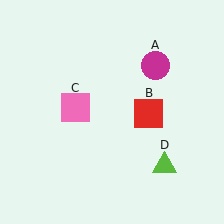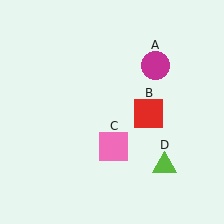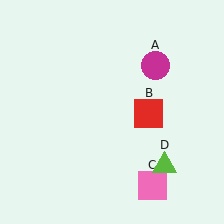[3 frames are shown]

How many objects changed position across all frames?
1 object changed position: pink square (object C).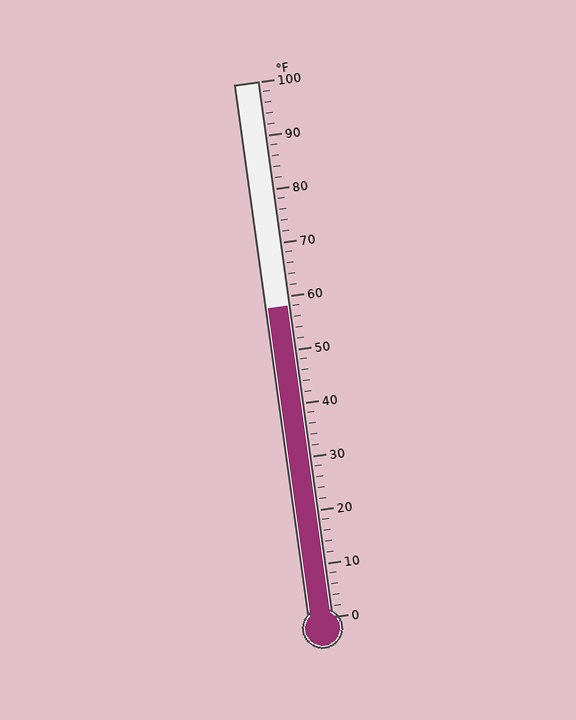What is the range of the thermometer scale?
The thermometer scale ranges from 0°F to 100°F.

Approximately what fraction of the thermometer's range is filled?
The thermometer is filled to approximately 60% of its range.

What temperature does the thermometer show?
The thermometer shows approximately 58°F.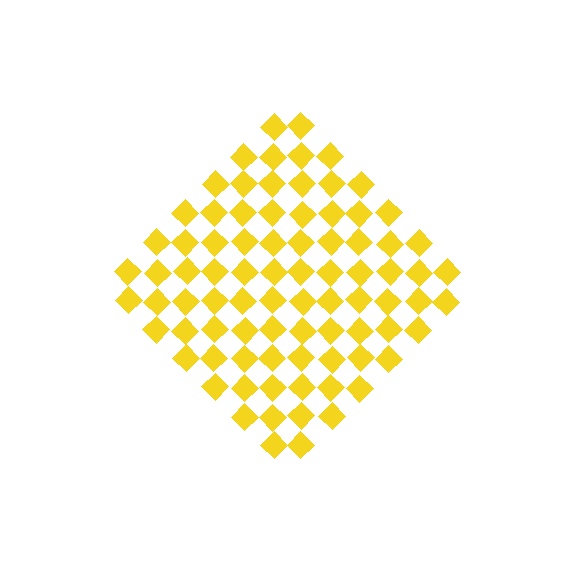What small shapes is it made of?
It is made of small diamonds.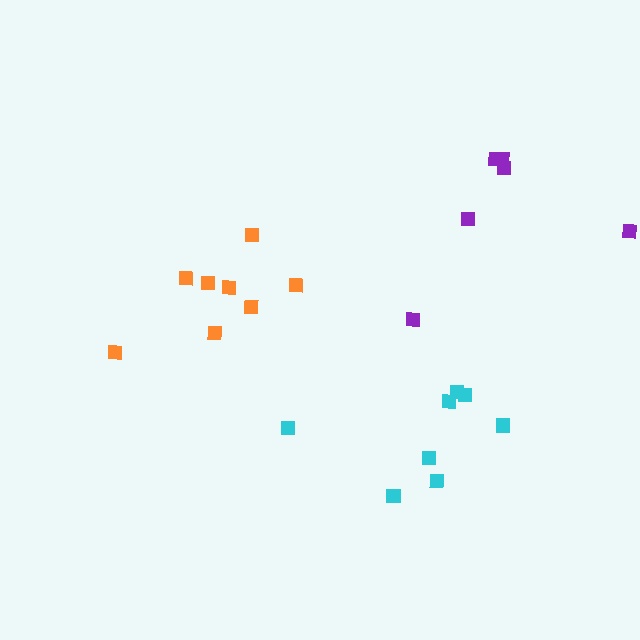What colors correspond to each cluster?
The clusters are colored: cyan, orange, purple.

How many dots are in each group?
Group 1: 8 dots, Group 2: 8 dots, Group 3: 6 dots (22 total).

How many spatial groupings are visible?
There are 3 spatial groupings.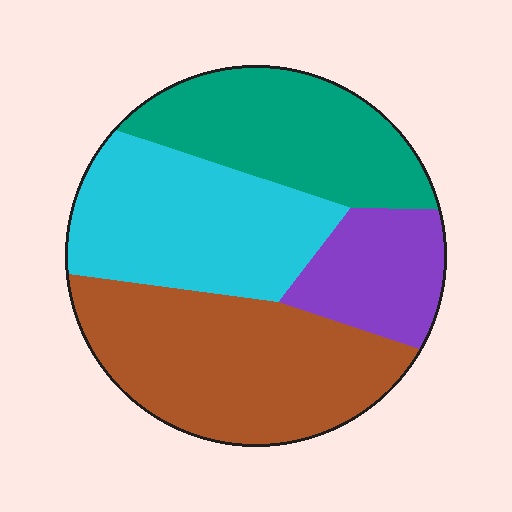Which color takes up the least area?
Purple, at roughly 15%.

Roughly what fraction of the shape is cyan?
Cyan covers about 30% of the shape.